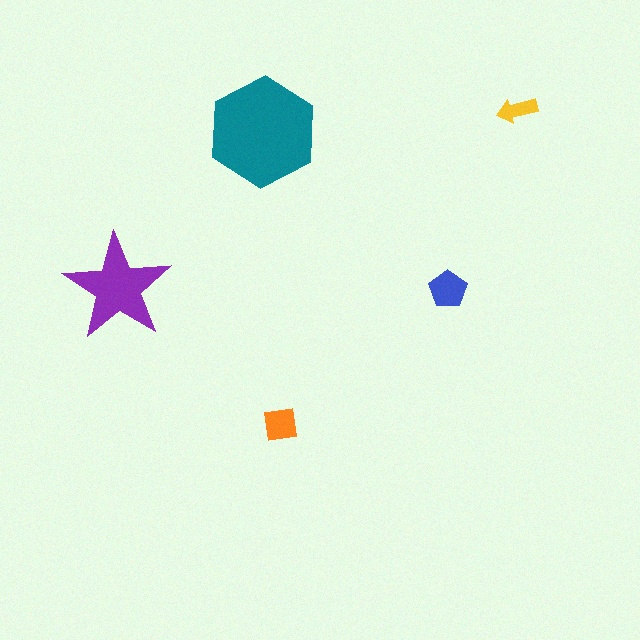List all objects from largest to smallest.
The teal hexagon, the purple star, the blue pentagon, the orange square, the yellow arrow.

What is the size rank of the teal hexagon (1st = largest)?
1st.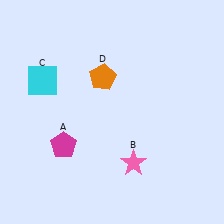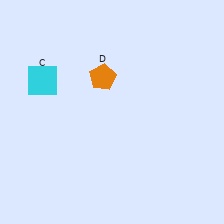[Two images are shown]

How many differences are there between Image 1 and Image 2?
There are 2 differences between the two images.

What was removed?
The magenta pentagon (A), the pink star (B) were removed in Image 2.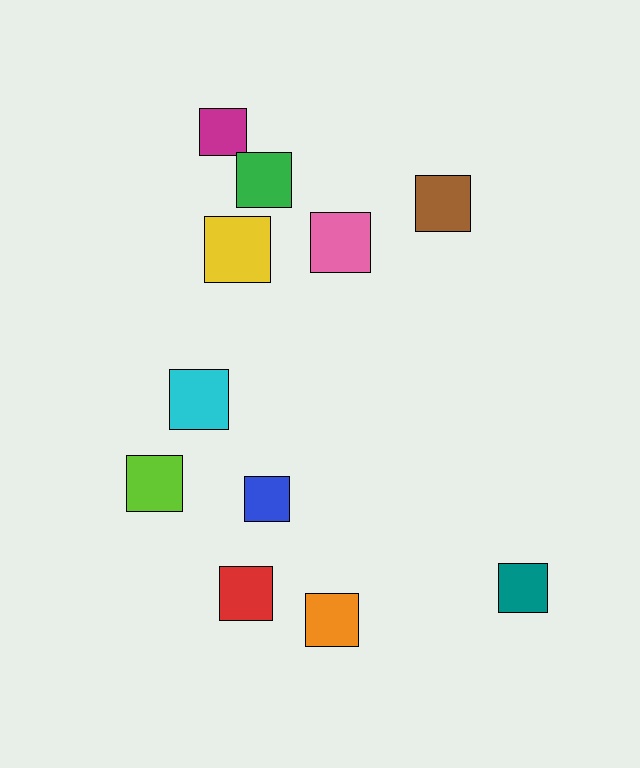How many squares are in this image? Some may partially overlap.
There are 11 squares.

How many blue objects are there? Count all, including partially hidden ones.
There is 1 blue object.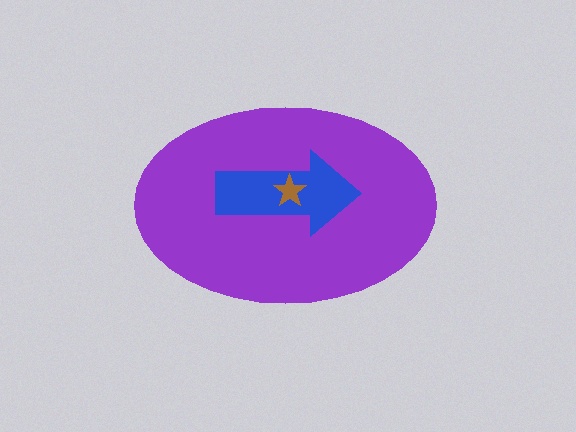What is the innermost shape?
The brown star.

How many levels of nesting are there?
3.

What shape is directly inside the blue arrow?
The brown star.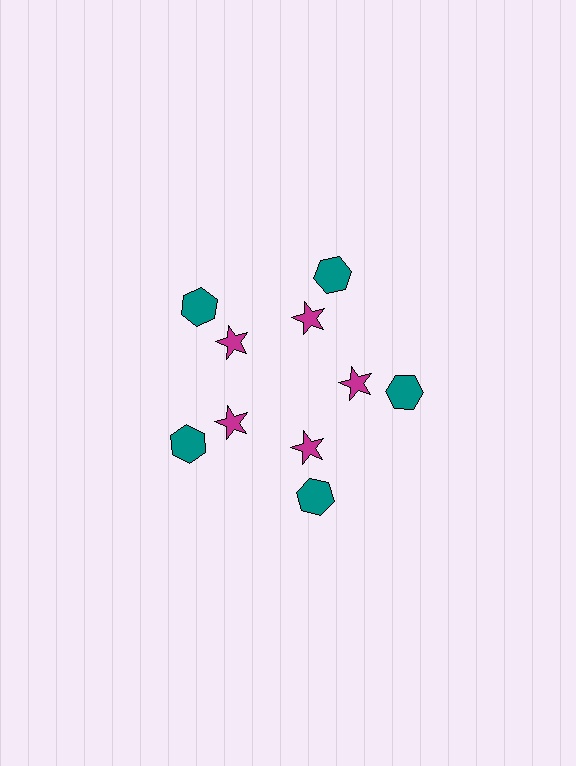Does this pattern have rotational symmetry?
Yes, this pattern has 5-fold rotational symmetry. It looks the same after rotating 72 degrees around the center.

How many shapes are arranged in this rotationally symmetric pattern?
There are 10 shapes, arranged in 5 groups of 2.